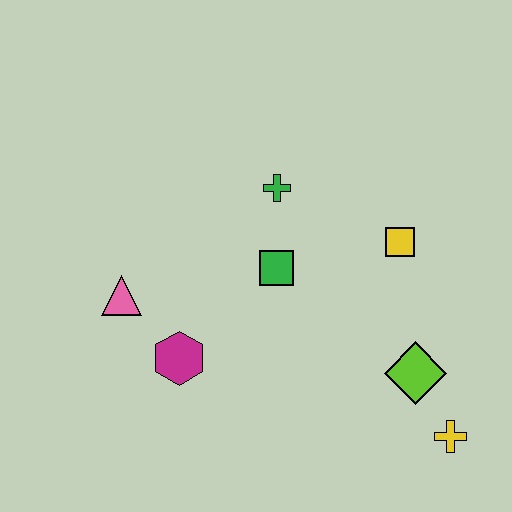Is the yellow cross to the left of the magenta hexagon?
No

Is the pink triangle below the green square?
Yes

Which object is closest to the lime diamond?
The yellow cross is closest to the lime diamond.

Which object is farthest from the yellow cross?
The pink triangle is farthest from the yellow cross.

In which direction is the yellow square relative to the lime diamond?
The yellow square is above the lime diamond.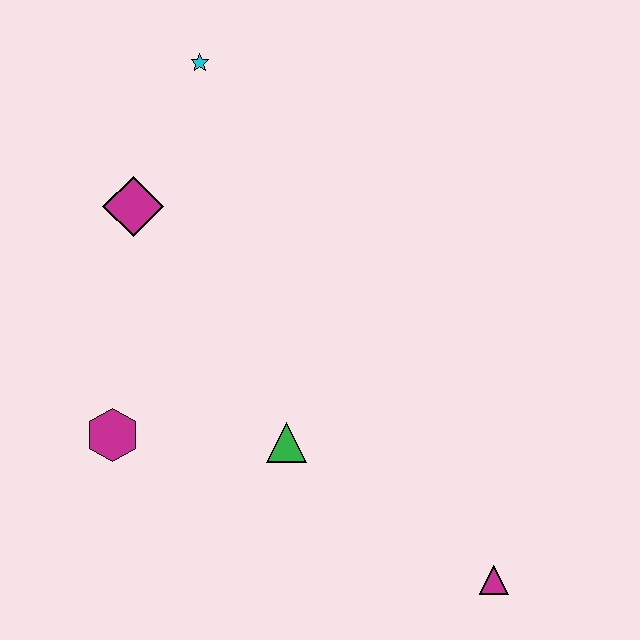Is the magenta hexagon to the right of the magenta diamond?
No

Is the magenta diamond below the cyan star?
Yes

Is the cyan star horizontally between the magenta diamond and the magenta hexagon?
No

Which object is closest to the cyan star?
The magenta diamond is closest to the cyan star.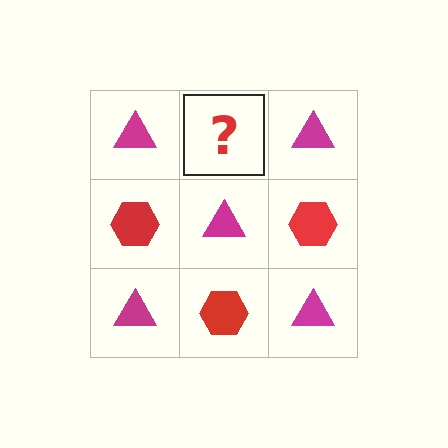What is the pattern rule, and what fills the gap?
The rule is that it alternates magenta triangle and red hexagon in a checkerboard pattern. The gap should be filled with a red hexagon.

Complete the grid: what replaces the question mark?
The question mark should be replaced with a red hexagon.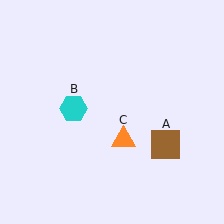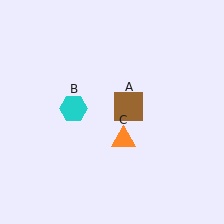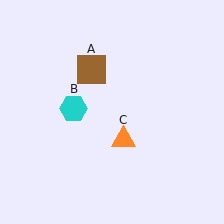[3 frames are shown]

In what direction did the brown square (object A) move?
The brown square (object A) moved up and to the left.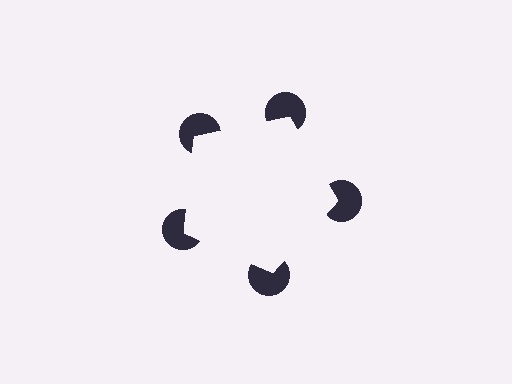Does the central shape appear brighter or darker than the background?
It typically appears slightly brighter than the background, even though no actual brightness change is drawn.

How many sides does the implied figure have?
5 sides.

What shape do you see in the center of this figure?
An illusory pentagon — its edges are inferred from the aligned wedge cuts in the pac-man discs, not physically drawn.